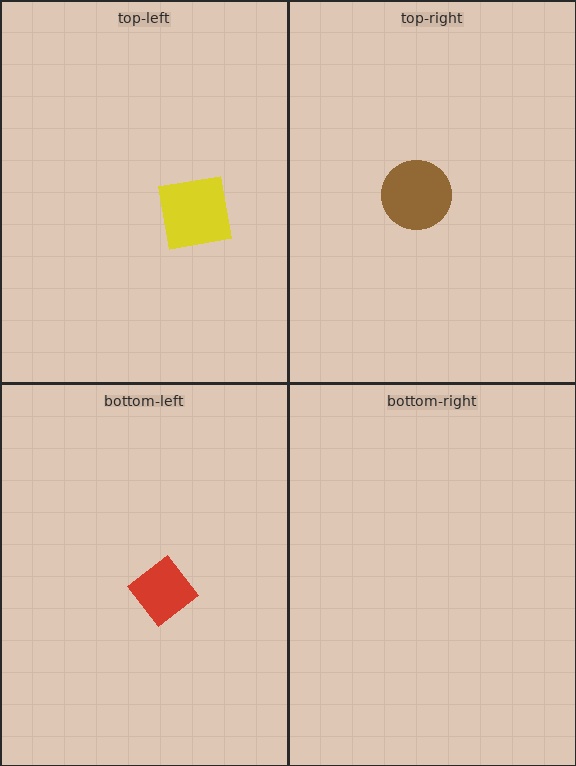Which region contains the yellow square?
The top-left region.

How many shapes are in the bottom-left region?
1.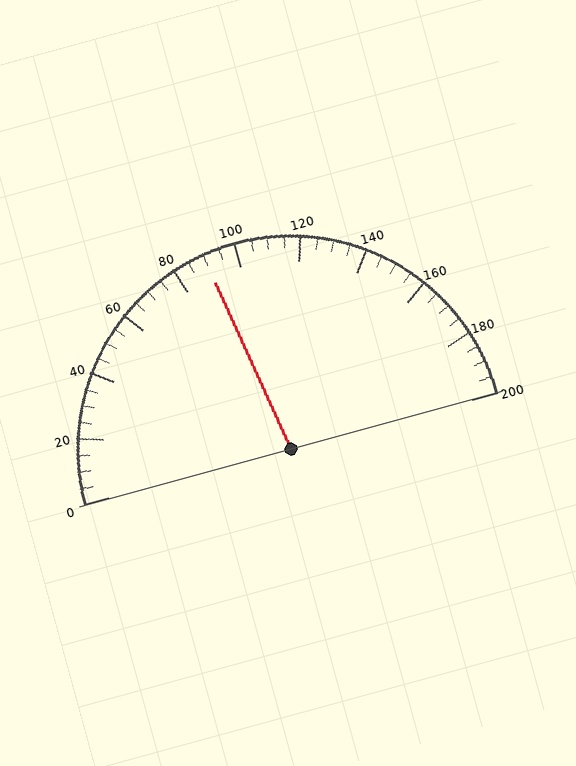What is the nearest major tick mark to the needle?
The nearest major tick mark is 80.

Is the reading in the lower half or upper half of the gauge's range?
The reading is in the lower half of the range (0 to 200).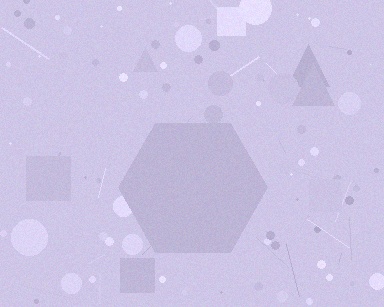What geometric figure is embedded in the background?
A hexagon is embedded in the background.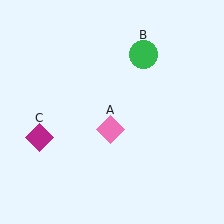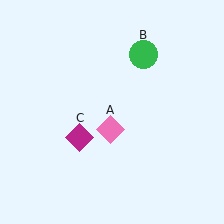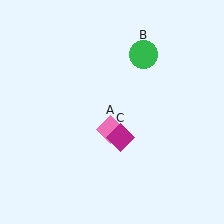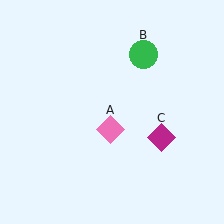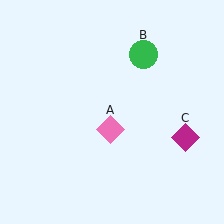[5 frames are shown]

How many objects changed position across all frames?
1 object changed position: magenta diamond (object C).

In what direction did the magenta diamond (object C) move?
The magenta diamond (object C) moved right.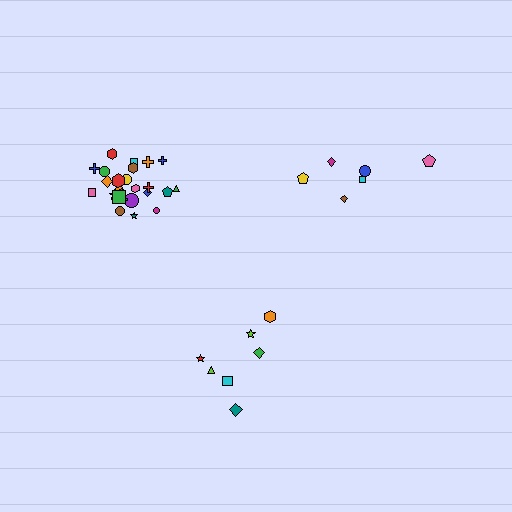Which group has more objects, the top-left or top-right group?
The top-left group.